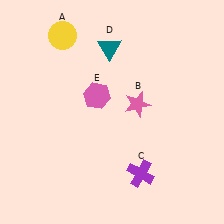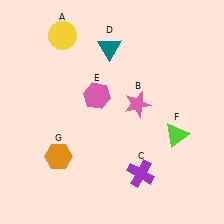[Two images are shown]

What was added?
A lime triangle (F), an orange hexagon (G) were added in Image 2.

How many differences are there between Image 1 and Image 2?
There are 2 differences between the two images.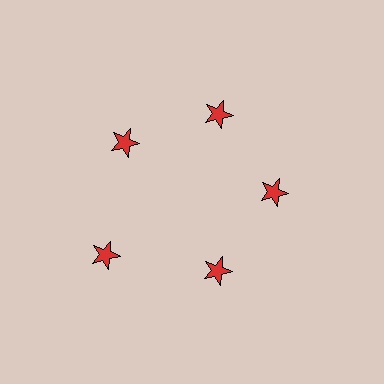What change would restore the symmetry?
The symmetry would be restored by moving it inward, back onto the ring so that all 5 stars sit at equal angles and equal distance from the center.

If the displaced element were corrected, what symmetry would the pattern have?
It would have 5-fold rotational symmetry — the pattern would map onto itself every 72 degrees.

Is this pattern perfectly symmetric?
No. The 5 red stars are arranged in a ring, but one element near the 8 o'clock position is pushed outward from the center, breaking the 5-fold rotational symmetry.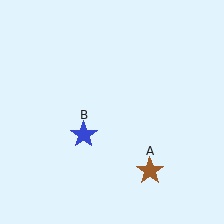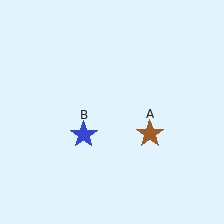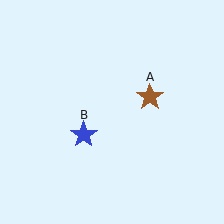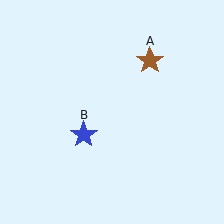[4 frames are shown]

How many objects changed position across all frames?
1 object changed position: brown star (object A).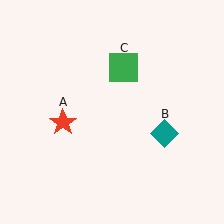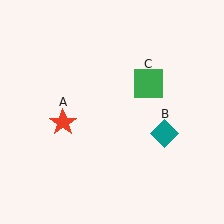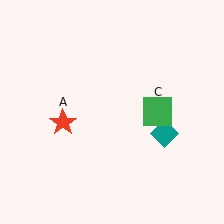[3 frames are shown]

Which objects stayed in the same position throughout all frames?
Red star (object A) and teal diamond (object B) remained stationary.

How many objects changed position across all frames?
1 object changed position: green square (object C).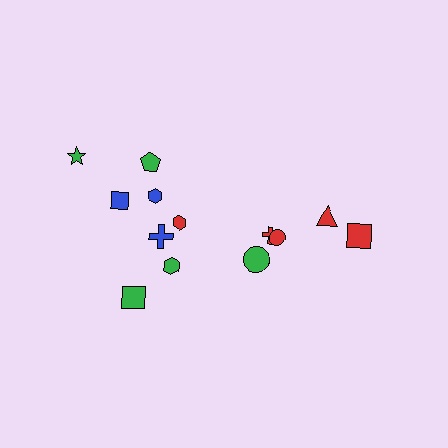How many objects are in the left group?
There are 8 objects.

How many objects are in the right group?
There are 5 objects.